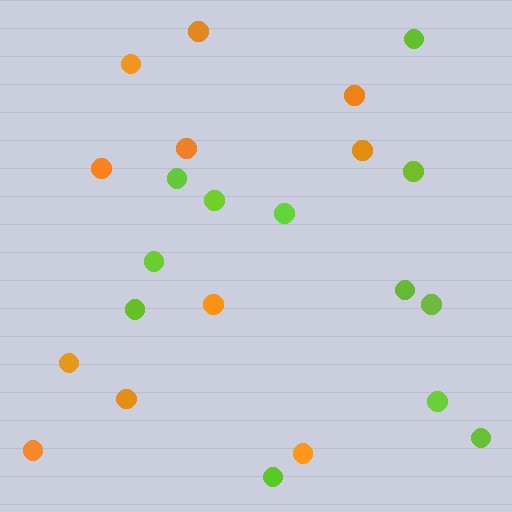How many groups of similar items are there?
There are 2 groups: one group of orange circles (11) and one group of lime circles (12).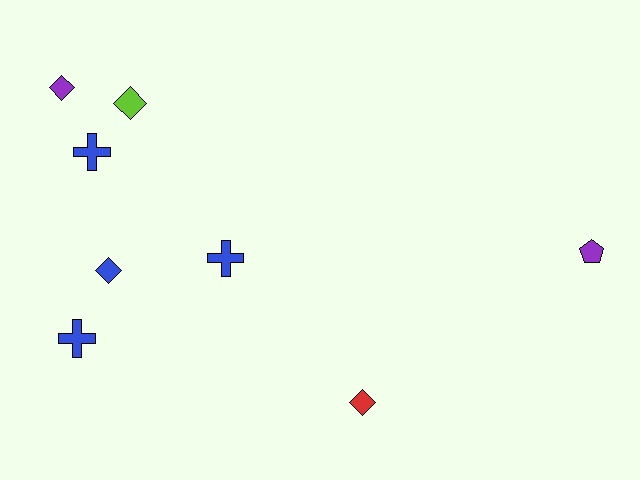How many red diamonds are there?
There is 1 red diamond.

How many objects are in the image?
There are 8 objects.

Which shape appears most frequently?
Diamond, with 4 objects.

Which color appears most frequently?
Blue, with 4 objects.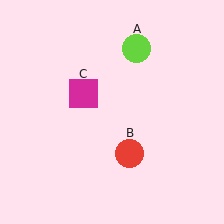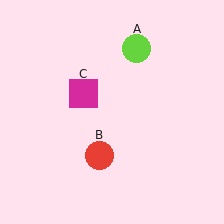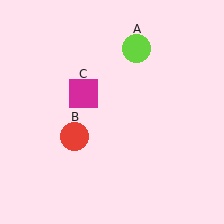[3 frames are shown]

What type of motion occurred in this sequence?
The red circle (object B) rotated clockwise around the center of the scene.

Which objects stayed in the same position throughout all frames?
Lime circle (object A) and magenta square (object C) remained stationary.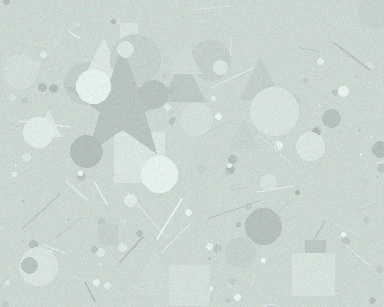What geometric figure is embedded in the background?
A star is embedded in the background.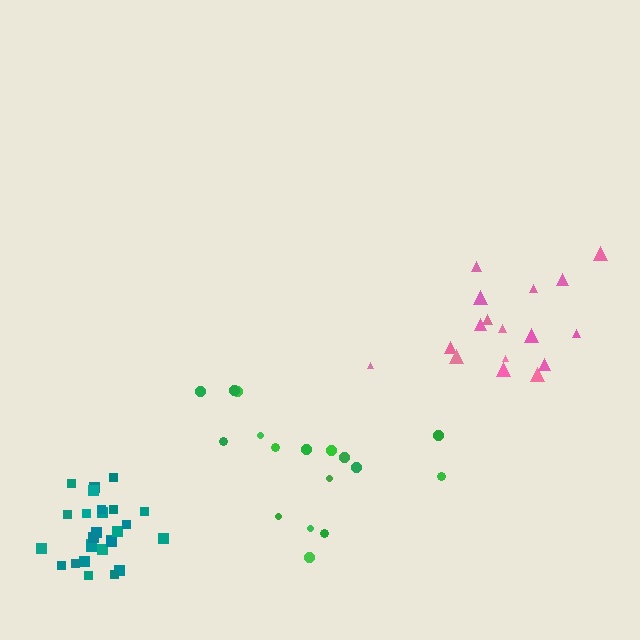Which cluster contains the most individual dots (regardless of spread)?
Teal (27).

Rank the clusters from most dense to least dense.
teal, pink, green.